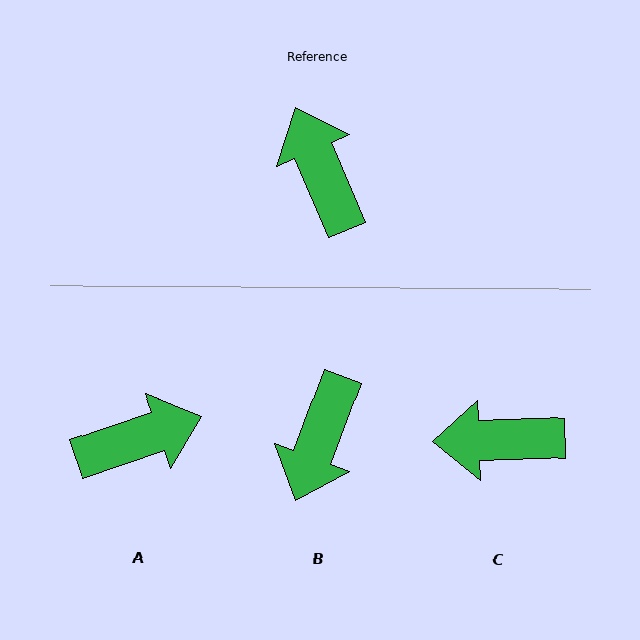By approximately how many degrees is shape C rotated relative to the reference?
Approximately 69 degrees counter-clockwise.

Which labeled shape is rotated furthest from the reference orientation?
B, about 136 degrees away.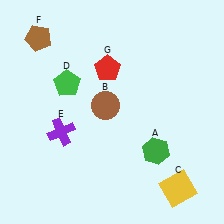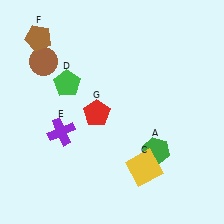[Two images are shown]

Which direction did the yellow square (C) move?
The yellow square (C) moved left.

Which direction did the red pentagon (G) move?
The red pentagon (G) moved down.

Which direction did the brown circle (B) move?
The brown circle (B) moved left.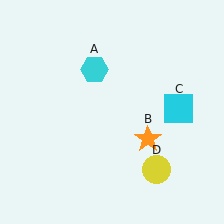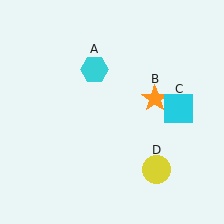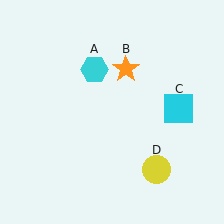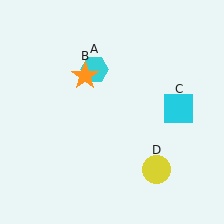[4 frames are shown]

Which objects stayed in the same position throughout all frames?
Cyan hexagon (object A) and cyan square (object C) and yellow circle (object D) remained stationary.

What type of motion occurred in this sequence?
The orange star (object B) rotated counterclockwise around the center of the scene.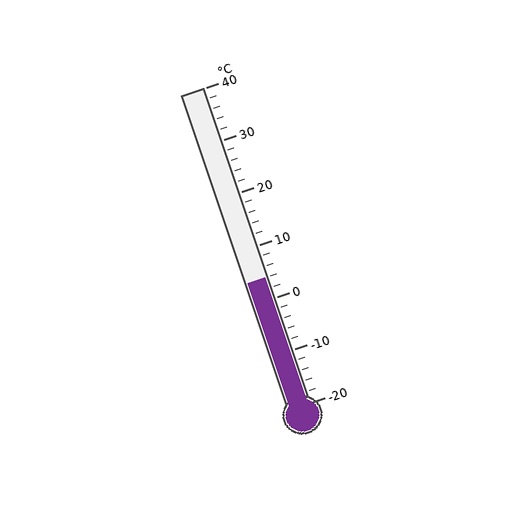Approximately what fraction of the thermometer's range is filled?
The thermometer is filled to approximately 40% of its range.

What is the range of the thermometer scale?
The thermometer scale ranges from -20°C to 40°C.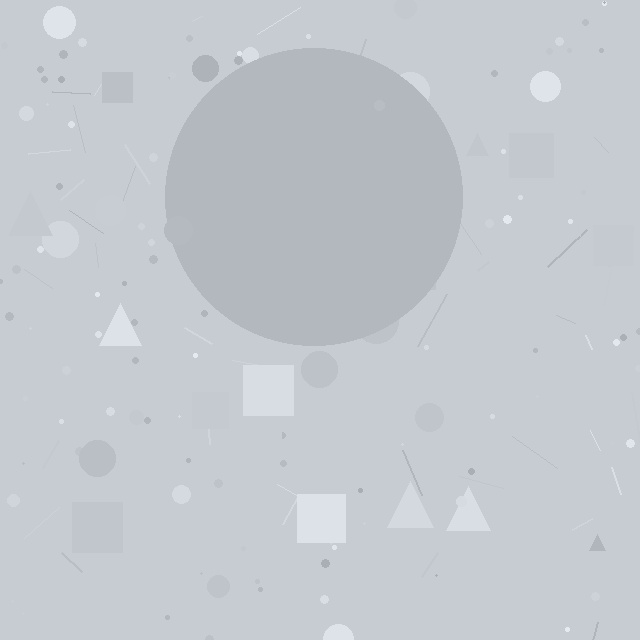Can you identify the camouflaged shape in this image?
The camouflaged shape is a circle.